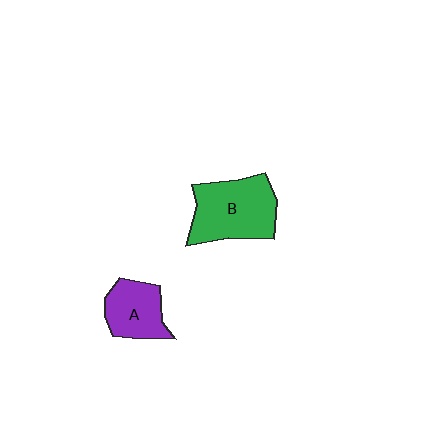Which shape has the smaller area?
Shape A (purple).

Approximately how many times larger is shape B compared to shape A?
Approximately 1.6 times.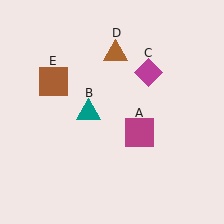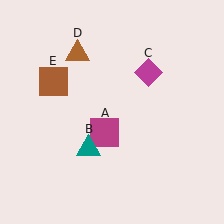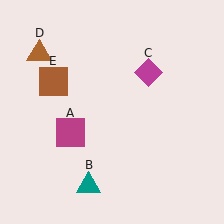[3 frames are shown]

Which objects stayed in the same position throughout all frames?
Magenta diamond (object C) and brown square (object E) remained stationary.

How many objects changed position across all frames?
3 objects changed position: magenta square (object A), teal triangle (object B), brown triangle (object D).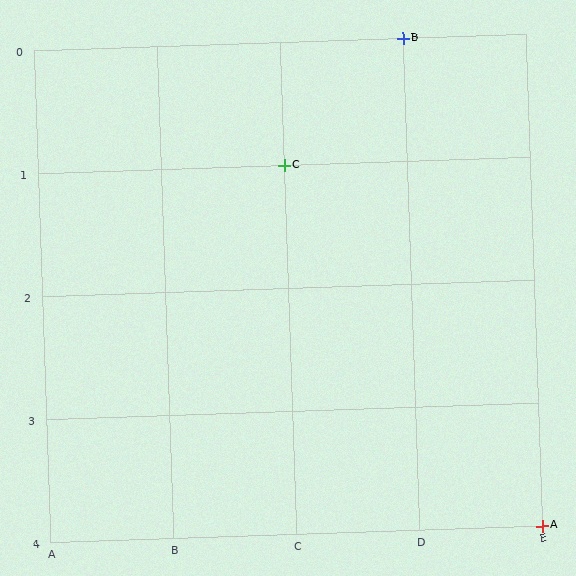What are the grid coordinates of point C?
Point C is at grid coordinates (C, 1).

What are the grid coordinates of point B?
Point B is at grid coordinates (D, 0).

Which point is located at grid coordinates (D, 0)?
Point B is at (D, 0).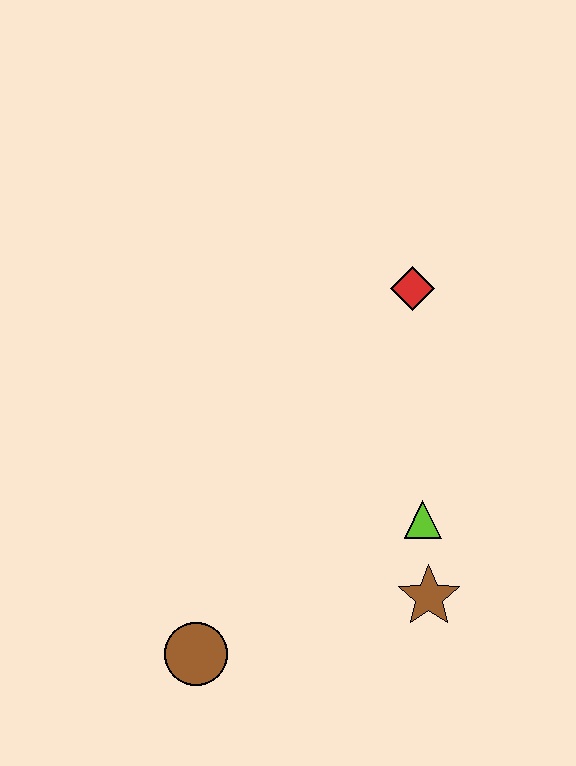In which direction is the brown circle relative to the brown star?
The brown circle is to the left of the brown star.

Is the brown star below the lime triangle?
Yes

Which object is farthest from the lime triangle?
The brown circle is farthest from the lime triangle.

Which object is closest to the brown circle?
The brown star is closest to the brown circle.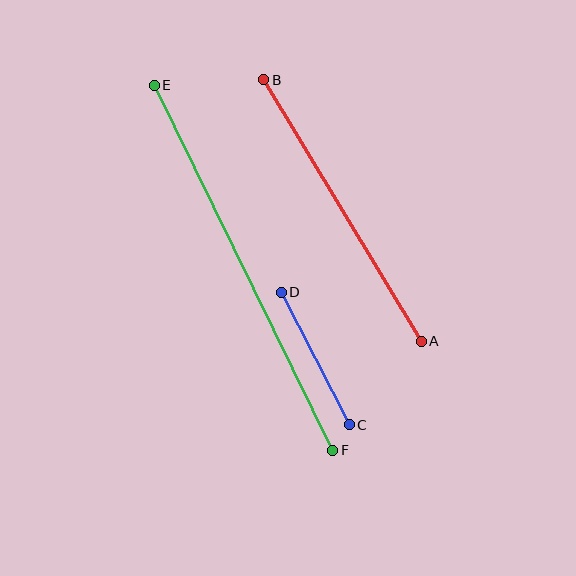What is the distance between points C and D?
The distance is approximately 149 pixels.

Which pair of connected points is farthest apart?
Points E and F are farthest apart.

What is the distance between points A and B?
The distance is approximately 305 pixels.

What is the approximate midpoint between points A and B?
The midpoint is at approximately (342, 210) pixels.